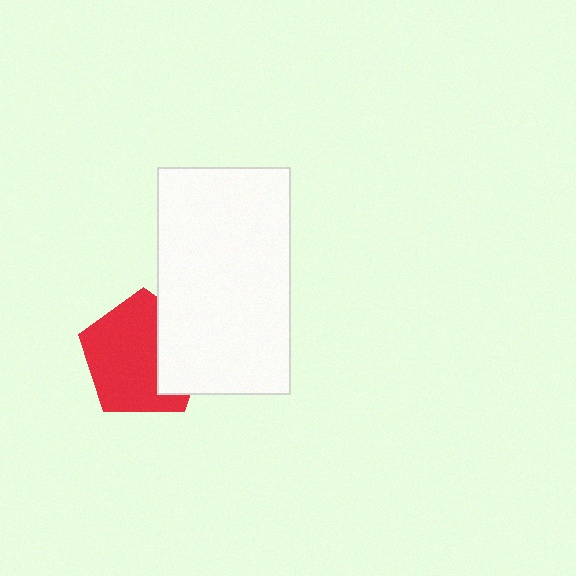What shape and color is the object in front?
The object in front is a white rectangle.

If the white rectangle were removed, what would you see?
You would see the complete red pentagon.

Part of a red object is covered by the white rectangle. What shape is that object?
It is a pentagon.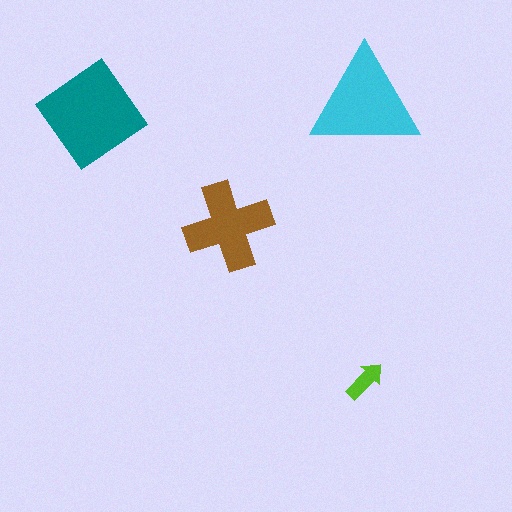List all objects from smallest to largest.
The lime arrow, the brown cross, the cyan triangle, the teal diamond.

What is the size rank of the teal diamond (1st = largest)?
1st.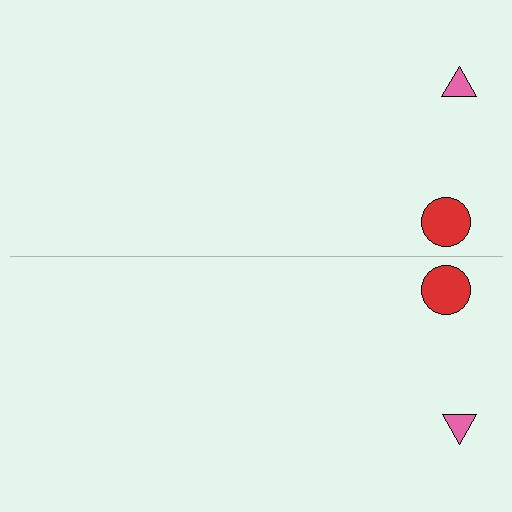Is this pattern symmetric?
Yes, this pattern has bilateral (reflection) symmetry.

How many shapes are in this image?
There are 4 shapes in this image.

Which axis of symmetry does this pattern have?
The pattern has a horizontal axis of symmetry running through the center of the image.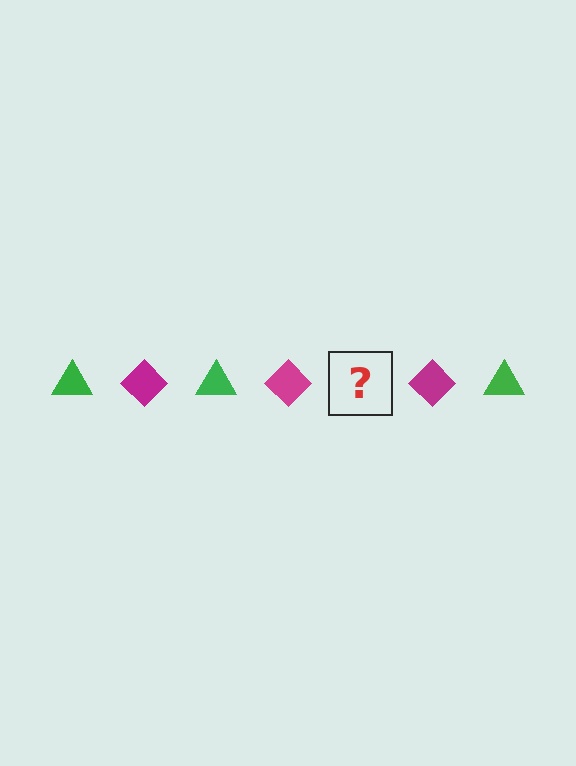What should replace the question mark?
The question mark should be replaced with a green triangle.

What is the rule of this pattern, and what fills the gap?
The rule is that the pattern alternates between green triangle and magenta diamond. The gap should be filled with a green triangle.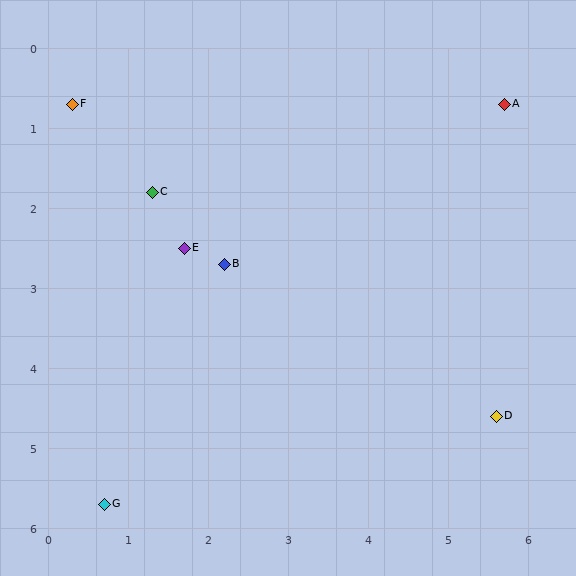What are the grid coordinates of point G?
Point G is at approximately (0.7, 5.7).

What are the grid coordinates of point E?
Point E is at approximately (1.7, 2.5).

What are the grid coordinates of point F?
Point F is at approximately (0.3, 0.7).